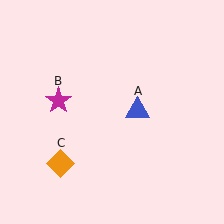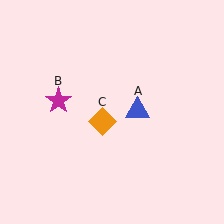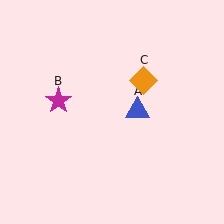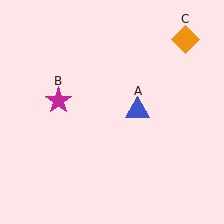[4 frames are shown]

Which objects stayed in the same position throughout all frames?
Blue triangle (object A) and magenta star (object B) remained stationary.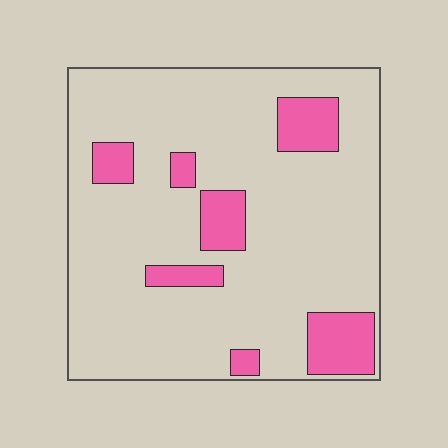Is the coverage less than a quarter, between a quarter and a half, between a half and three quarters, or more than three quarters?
Less than a quarter.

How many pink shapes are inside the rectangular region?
7.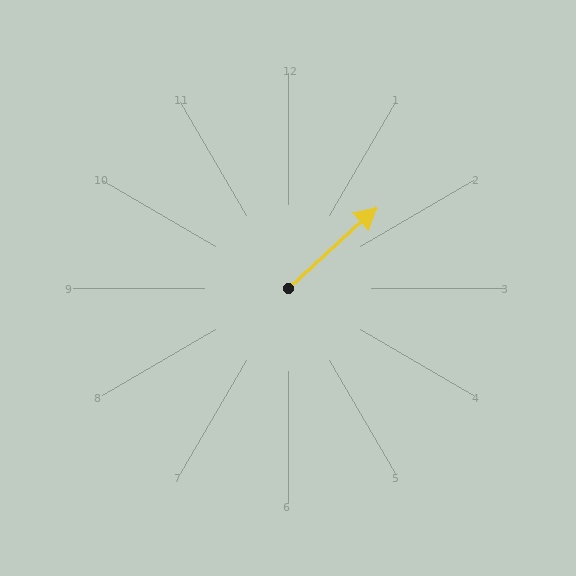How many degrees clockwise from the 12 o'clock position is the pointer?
Approximately 48 degrees.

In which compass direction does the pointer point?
Northeast.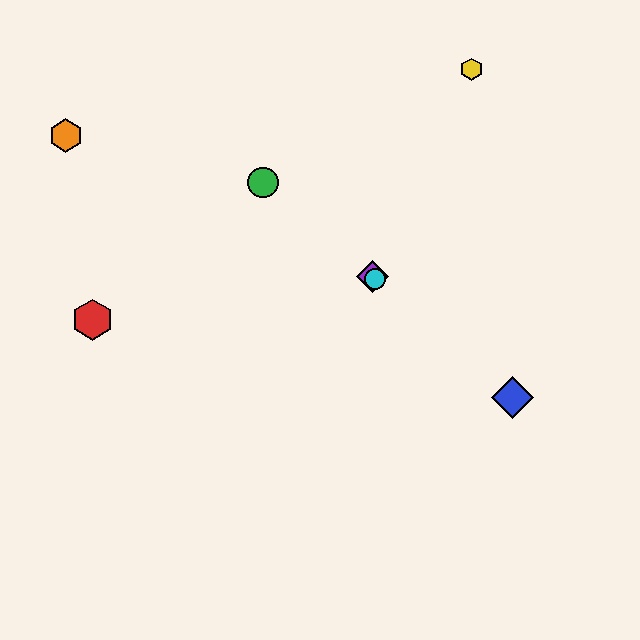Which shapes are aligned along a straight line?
The blue diamond, the green circle, the purple diamond, the cyan circle are aligned along a straight line.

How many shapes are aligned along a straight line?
4 shapes (the blue diamond, the green circle, the purple diamond, the cyan circle) are aligned along a straight line.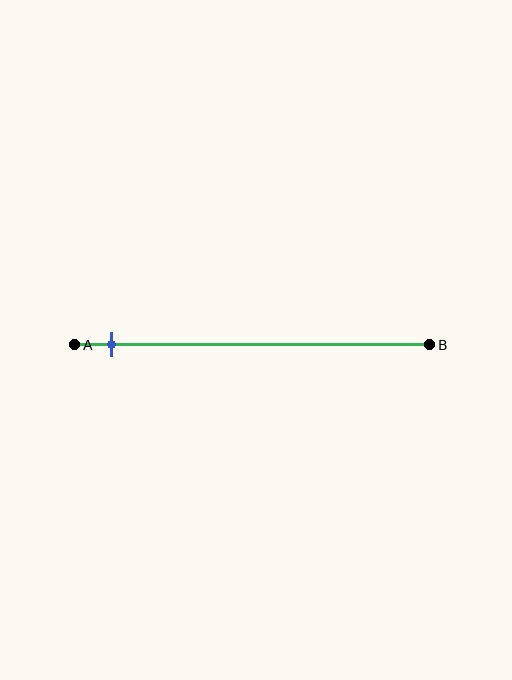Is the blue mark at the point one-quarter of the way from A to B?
No, the mark is at about 10% from A, not at the 25% one-quarter point.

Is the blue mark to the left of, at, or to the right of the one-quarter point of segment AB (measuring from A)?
The blue mark is to the left of the one-quarter point of segment AB.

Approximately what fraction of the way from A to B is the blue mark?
The blue mark is approximately 10% of the way from A to B.